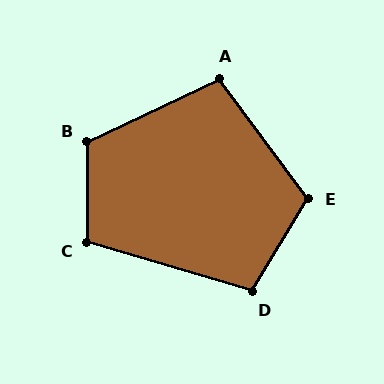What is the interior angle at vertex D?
Approximately 104 degrees (obtuse).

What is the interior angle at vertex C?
Approximately 107 degrees (obtuse).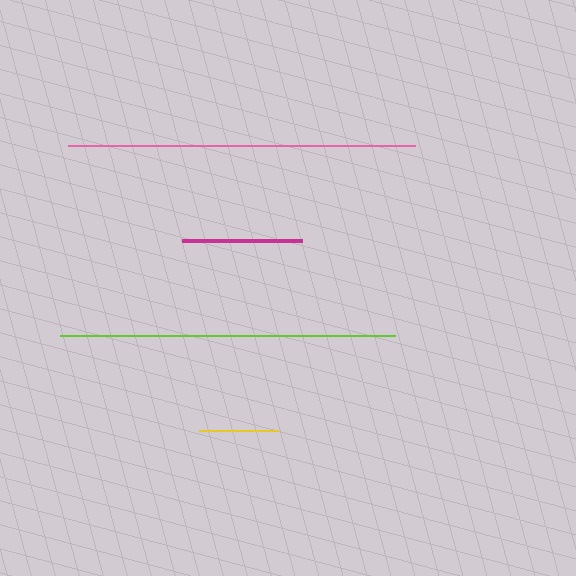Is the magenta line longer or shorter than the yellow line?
The magenta line is longer than the yellow line.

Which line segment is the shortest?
The yellow line is the shortest at approximately 79 pixels.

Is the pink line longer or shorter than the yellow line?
The pink line is longer than the yellow line.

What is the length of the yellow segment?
The yellow segment is approximately 79 pixels long.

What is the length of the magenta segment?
The magenta segment is approximately 119 pixels long.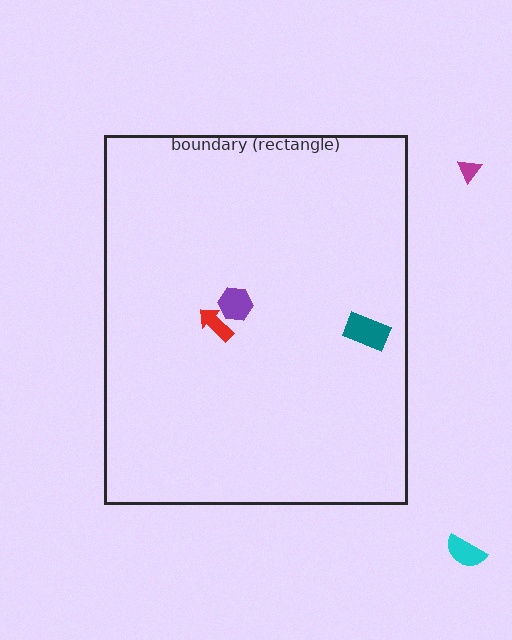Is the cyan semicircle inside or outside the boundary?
Outside.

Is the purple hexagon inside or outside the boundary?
Inside.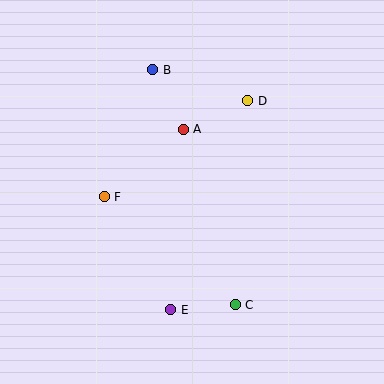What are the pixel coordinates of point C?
Point C is at (235, 305).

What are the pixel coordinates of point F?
Point F is at (104, 197).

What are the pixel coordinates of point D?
Point D is at (248, 101).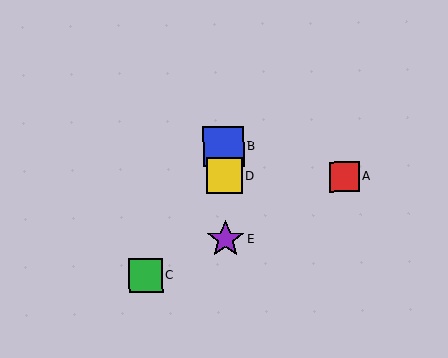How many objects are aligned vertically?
3 objects (B, D, E) are aligned vertically.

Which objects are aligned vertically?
Objects B, D, E are aligned vertically.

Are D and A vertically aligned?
No, D is at x≈224 and A is at x≈344.